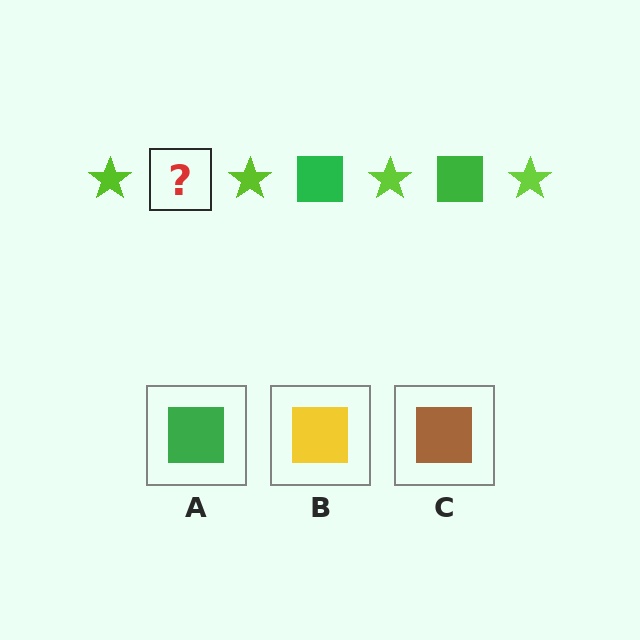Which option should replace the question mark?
Option A.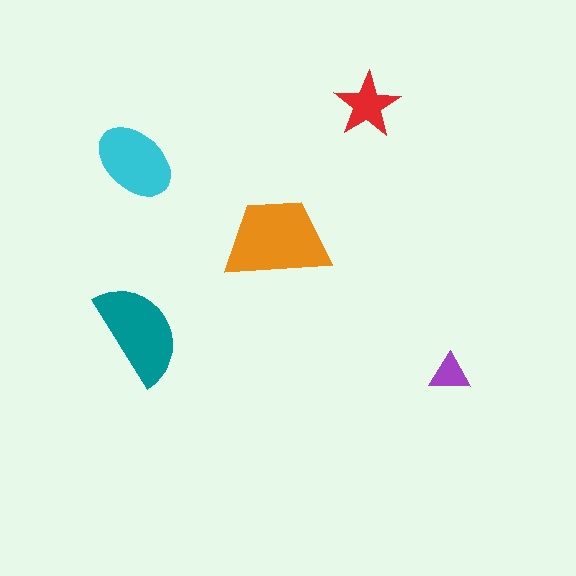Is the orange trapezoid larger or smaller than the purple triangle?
Larger.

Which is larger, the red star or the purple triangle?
The red star.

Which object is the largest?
The orange trapezoid.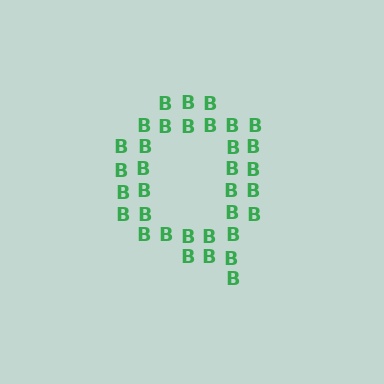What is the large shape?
The large shape is the letter Q.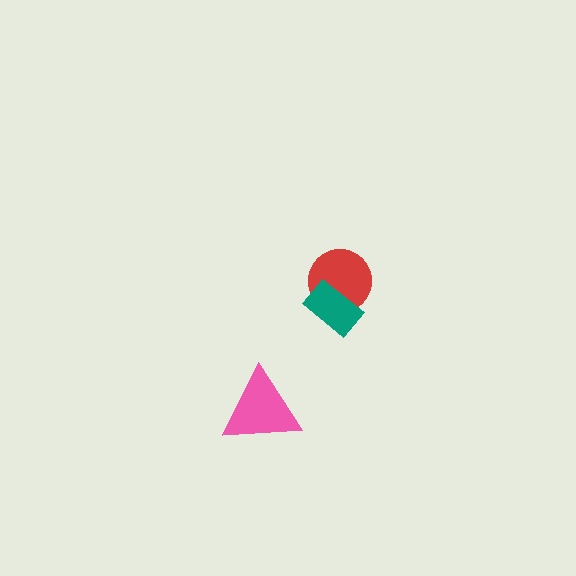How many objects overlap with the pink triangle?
0 objects overlap with the pink triangle.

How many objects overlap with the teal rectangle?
1 object overlaps with the teal rectangle.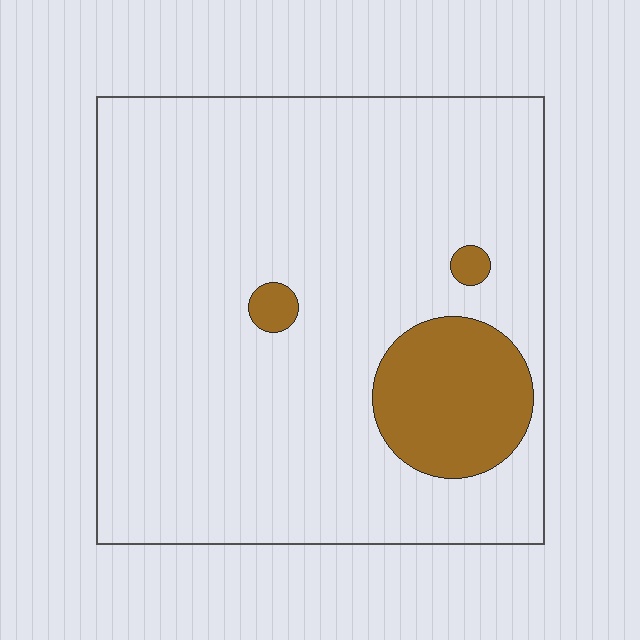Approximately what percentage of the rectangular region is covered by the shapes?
Approximately 10%.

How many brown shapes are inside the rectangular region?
3.